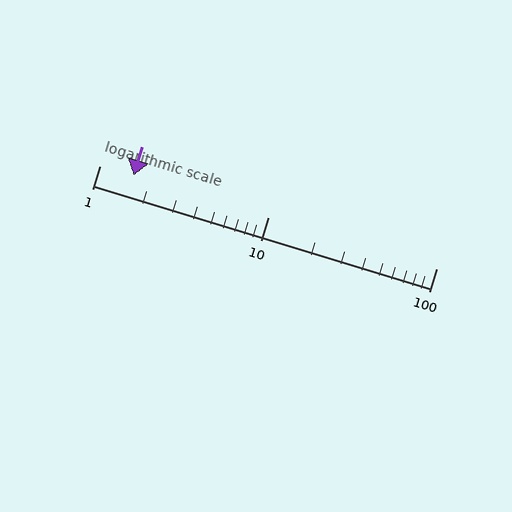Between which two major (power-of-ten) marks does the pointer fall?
The pointer is between 1 and 10.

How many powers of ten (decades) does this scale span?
The scale spans 2 decades, from 1 to 100.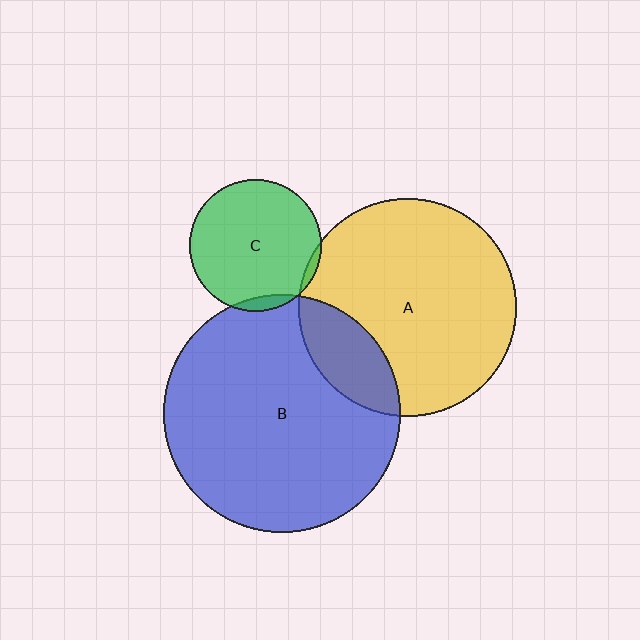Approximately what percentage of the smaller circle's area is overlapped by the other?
Approximately 5%.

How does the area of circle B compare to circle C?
Approximately 3.2 times.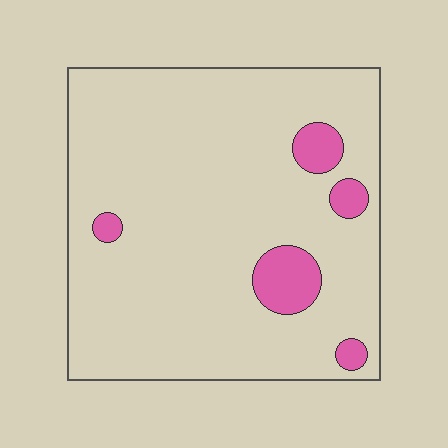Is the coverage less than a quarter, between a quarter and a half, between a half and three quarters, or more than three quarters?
Less than a quarter.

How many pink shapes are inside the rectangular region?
5.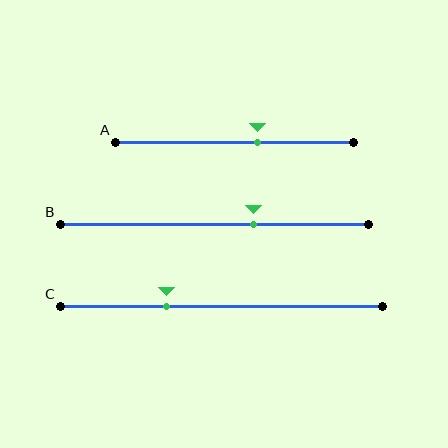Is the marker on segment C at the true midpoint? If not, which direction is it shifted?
No, the marker on segment C is shifted to the left by about 17% of the segment length.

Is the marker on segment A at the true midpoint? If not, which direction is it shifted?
No, the marker on segment A is shifted to the right by about 10% of the segment length.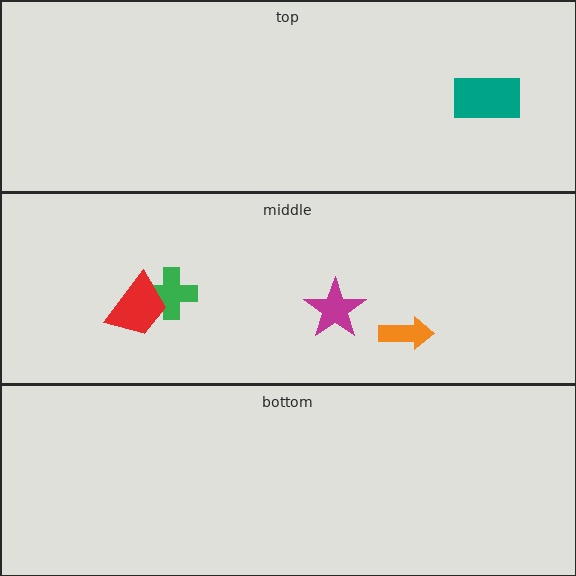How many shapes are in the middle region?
4.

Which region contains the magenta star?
The middle region.